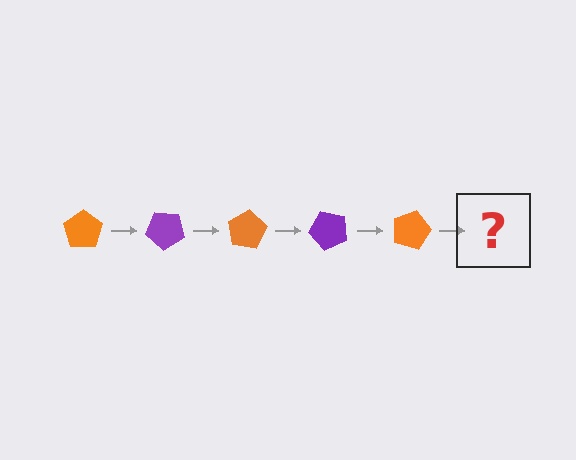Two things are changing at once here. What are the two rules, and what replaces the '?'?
The two rules are that it rotates 40 degrees each step and the color cycles through orange and purple. The '?' should be a purple pentagon, rotated 200 degrees from the start.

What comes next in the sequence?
The next element should be a purple pentagon, rotated 200 degrees from the start.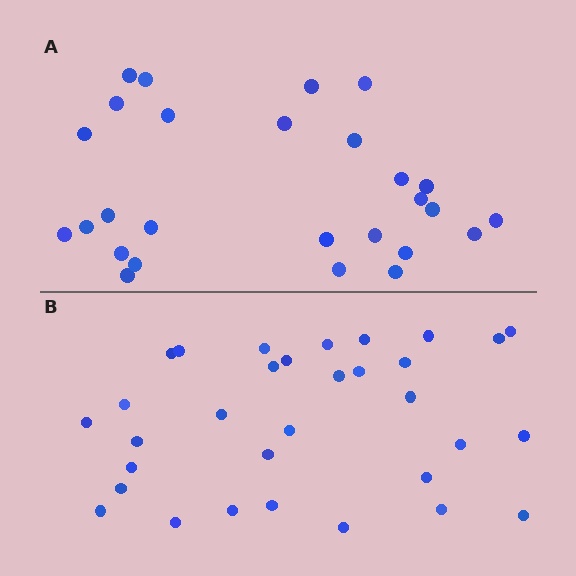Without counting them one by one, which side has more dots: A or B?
Region B (the bottom region) has more dots.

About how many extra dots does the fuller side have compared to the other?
Region B has about 5 more dots than region A.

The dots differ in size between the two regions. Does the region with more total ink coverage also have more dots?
No. Region A has more total ink coverage because its dots are larger, but region B actually contains more individual dots. Total area can be misleading — the number of items is what matters here.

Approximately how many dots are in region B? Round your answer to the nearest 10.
About 30 dots. (The exact count is 32, which rounds to 30.)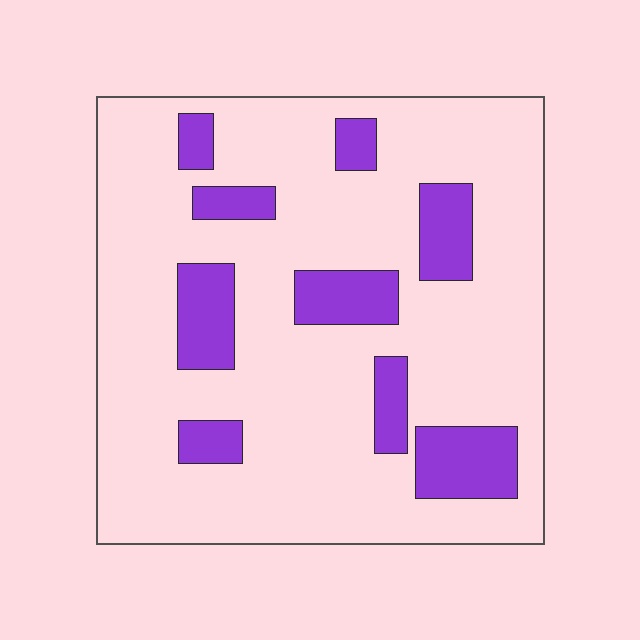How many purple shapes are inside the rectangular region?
9.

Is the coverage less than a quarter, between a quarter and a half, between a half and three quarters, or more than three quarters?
Less than a quarter.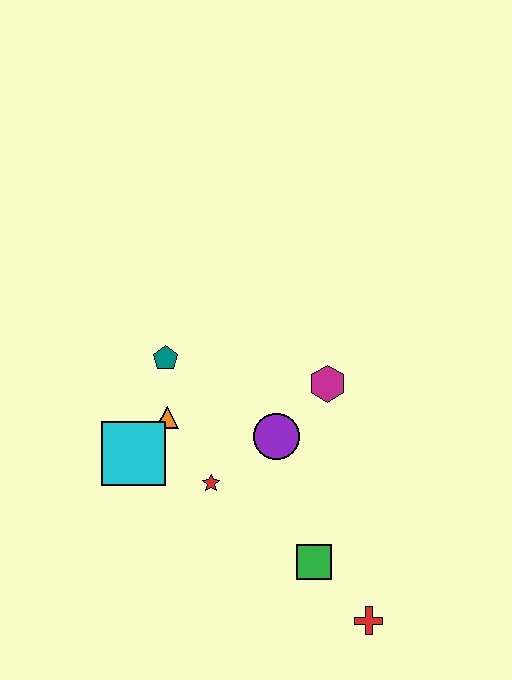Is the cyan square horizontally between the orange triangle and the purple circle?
No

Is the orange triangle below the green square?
No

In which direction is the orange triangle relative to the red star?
The orange triangle is above the red star.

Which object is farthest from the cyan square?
The red cross is farthest from the cyan square.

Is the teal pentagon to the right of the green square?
No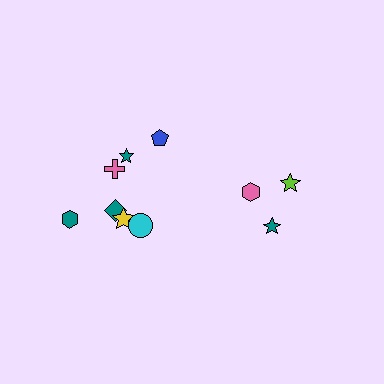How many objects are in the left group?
There are 7 objects.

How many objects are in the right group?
There are 3 objects.